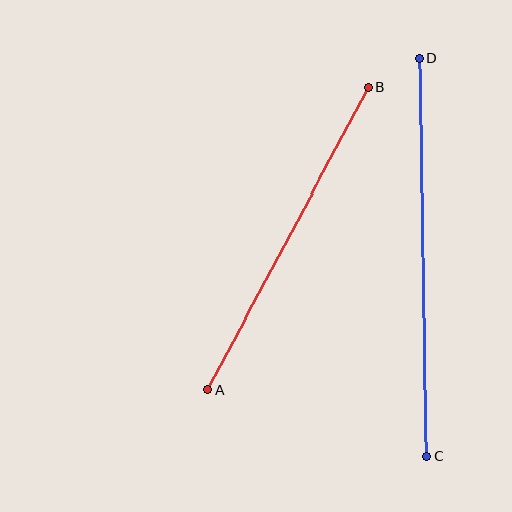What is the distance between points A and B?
The distance is approximately 342 pixels.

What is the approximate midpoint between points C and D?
The midpoint is at approximately (423, 257) pixels.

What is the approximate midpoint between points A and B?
The midpoint is at approximately (288, 239) pixels.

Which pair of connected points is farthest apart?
Points C and D are farthest apart.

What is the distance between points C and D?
The distance is approximately 398 pixels.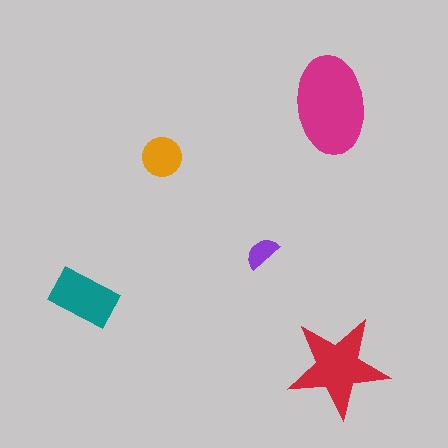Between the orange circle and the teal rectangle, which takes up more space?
The teal rectangle.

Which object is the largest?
The magenta ellipse.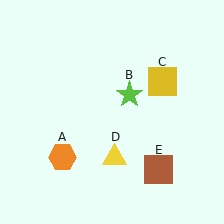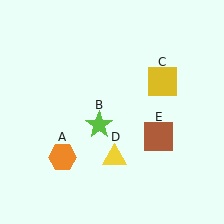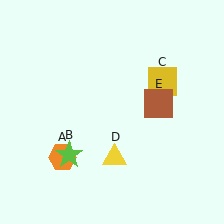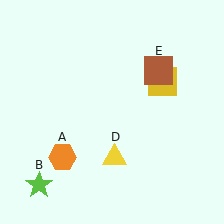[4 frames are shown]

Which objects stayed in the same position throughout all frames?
Orange hexagon (object A) and yellow square (object C) and yellow triangle (object D) remained stationary.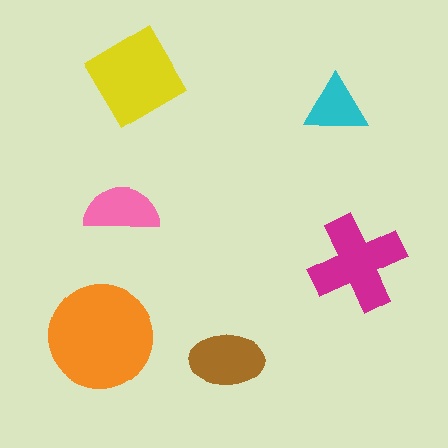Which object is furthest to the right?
The magenta cross is rightmost.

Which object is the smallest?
The cyan triangle.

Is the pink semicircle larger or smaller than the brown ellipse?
Smaller.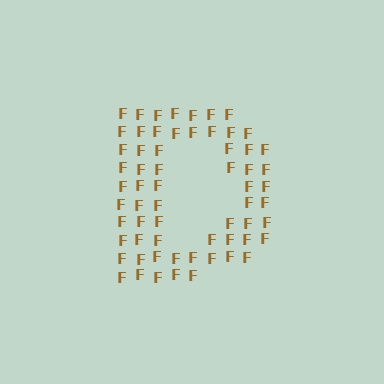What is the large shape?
The large shape is the letter D.